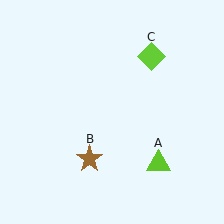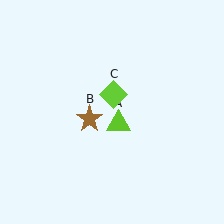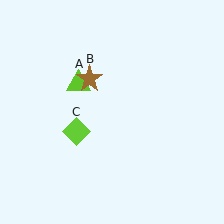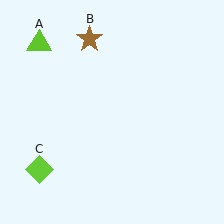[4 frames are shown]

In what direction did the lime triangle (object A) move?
The lime triangle (object A) moved up and to the left.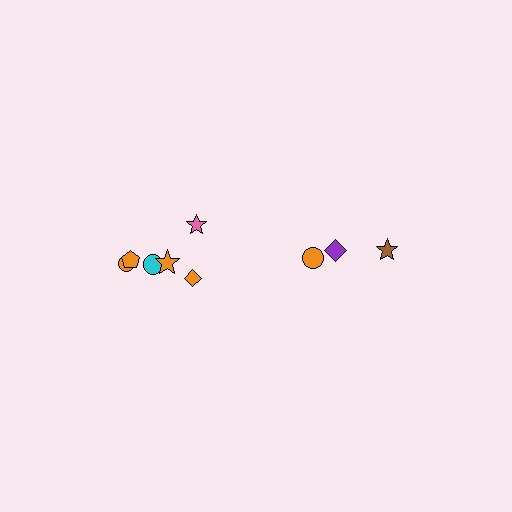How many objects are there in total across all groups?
There are 9 objects.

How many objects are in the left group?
There are 6 objects.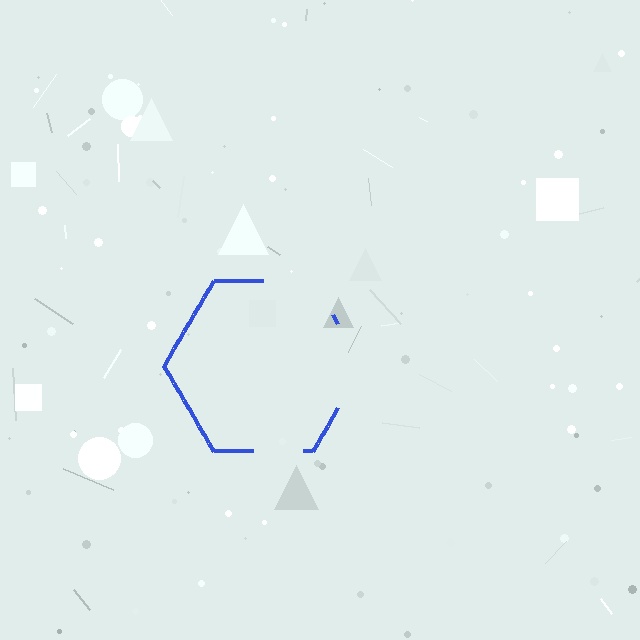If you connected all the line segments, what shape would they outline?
They would outline a hexagon.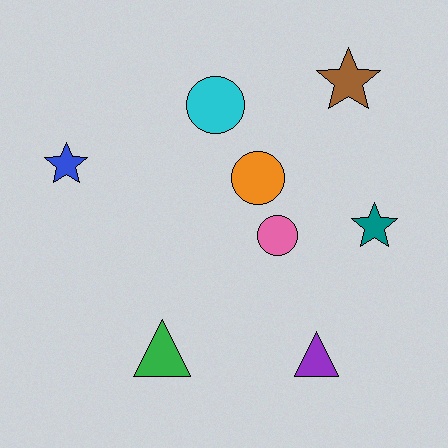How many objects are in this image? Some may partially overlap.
There are 8 objects.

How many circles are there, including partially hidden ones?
There are 3 circles.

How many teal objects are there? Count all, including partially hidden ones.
There is 1 teal object.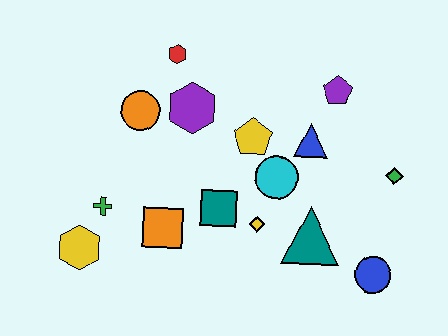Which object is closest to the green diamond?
The blue triangle is closest to the green diamond.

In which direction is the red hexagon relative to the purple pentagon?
The red hexagon is to the left of the purple pentagon.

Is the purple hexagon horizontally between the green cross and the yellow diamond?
Yes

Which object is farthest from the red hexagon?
The blue circle is farthest from the red hexagon.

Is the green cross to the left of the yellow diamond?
Yes